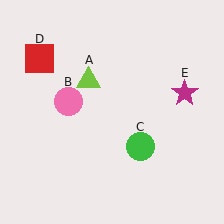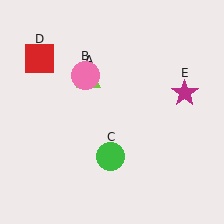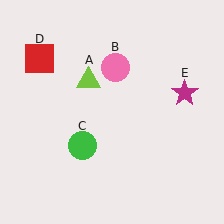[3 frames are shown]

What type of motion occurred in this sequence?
The pink circle (object B), green circle (object C) rotated clockwise around the center of the scene.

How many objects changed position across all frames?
2 objects changed position: pink circle (object B), green circle (object C).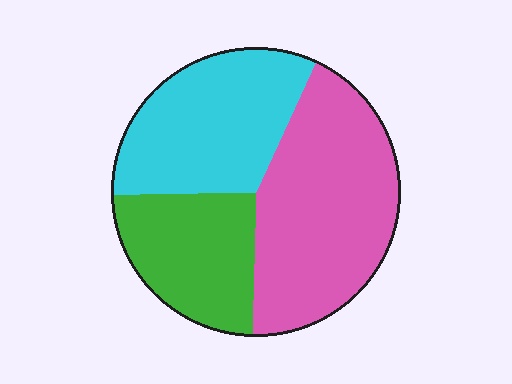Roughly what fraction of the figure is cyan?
Cyan covers about 30% of the figure.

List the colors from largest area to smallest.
From largest to smallest: pink, cyan, green.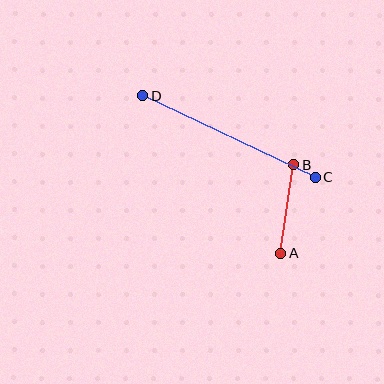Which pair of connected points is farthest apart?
Points C and D are farthest apart.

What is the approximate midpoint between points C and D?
The midpoint is at approximately (229, 137) pixels.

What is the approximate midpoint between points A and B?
The midpoint is at approximately (287, 209) pixels.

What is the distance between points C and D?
The distance is approximately 191 pixels.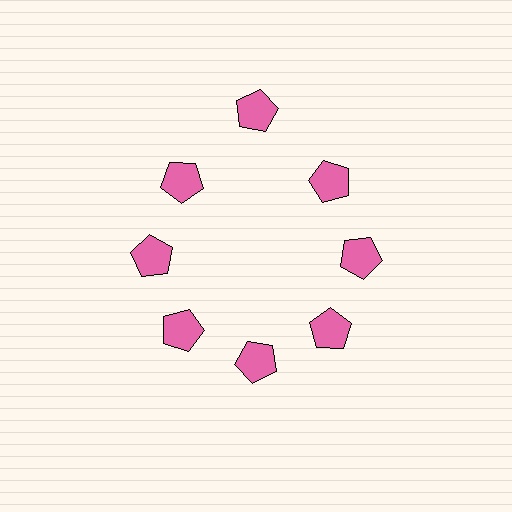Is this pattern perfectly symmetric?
No. The 8 pink pentagons are arranged in a ring, but one element near the 12 o'clock position is pushed outward from the center, breaking the 8-fold rotational symmetry.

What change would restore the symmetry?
The symmetry would be restored by moving it inward, back onto the ring so that all 8 pentagons sit at equal angles and equal distance from the center.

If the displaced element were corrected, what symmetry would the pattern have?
It would have 8-fold rotational symmetry — the pattern would map onto itself every 45 degrees.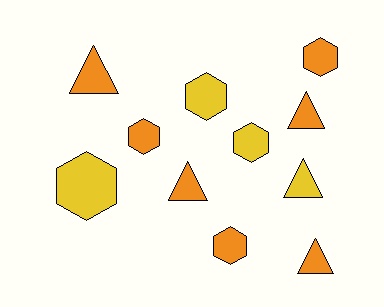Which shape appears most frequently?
Hexagon, with 6 objects.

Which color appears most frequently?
Orange, with 7 objects.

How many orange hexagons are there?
There are 3 orange hexagons.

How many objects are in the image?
There are 11 objects.